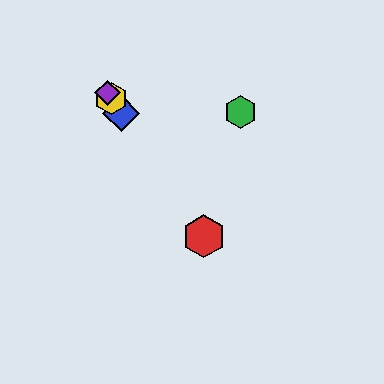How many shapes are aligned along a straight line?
4 shapes (the red hexagon, the blue diamond, the yellow hexagon, the purple diamond) are aligned along a straight line.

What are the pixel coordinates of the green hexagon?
The green hexagon is at (241, 112).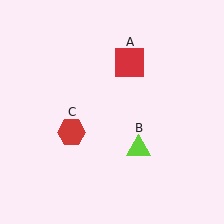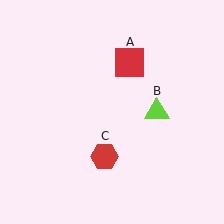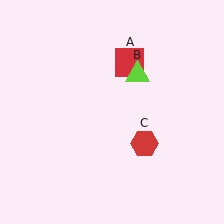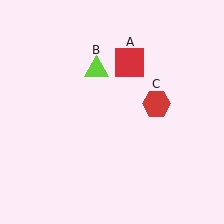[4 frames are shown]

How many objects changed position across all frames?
2 objects changed position: lime triangle (object B), red hexagon (object C).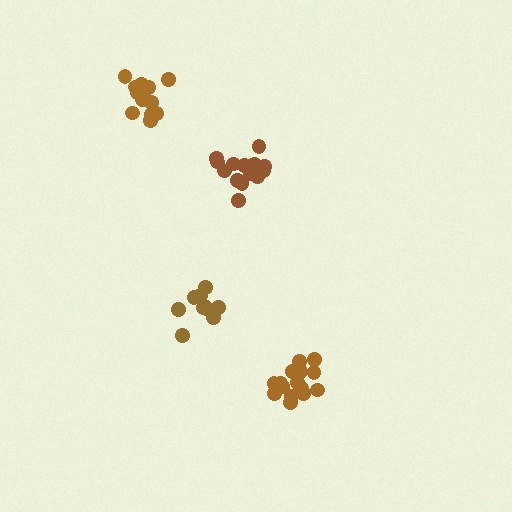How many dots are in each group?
Group 1: 15 dots, Group 2: 10 dots, Group 3: 12 dots, Group 4: 15 dots (52 total).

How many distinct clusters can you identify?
There are 4 distinct clusters.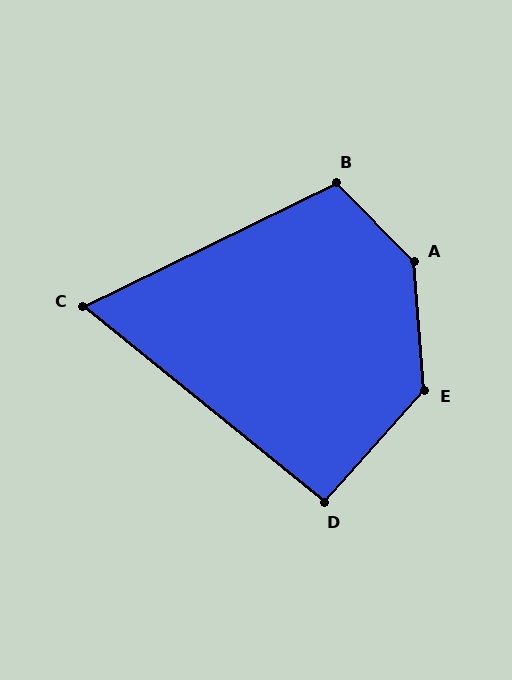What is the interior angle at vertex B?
Approximately 109 degrees (obtuse).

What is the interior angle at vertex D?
Approximately 93 degrees (approximately right).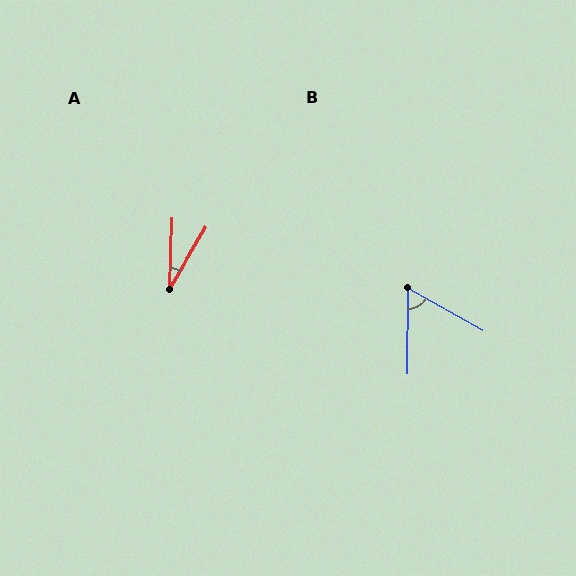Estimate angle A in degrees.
Approximately 29 degrees.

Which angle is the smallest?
A, at approximately 29 degrees.